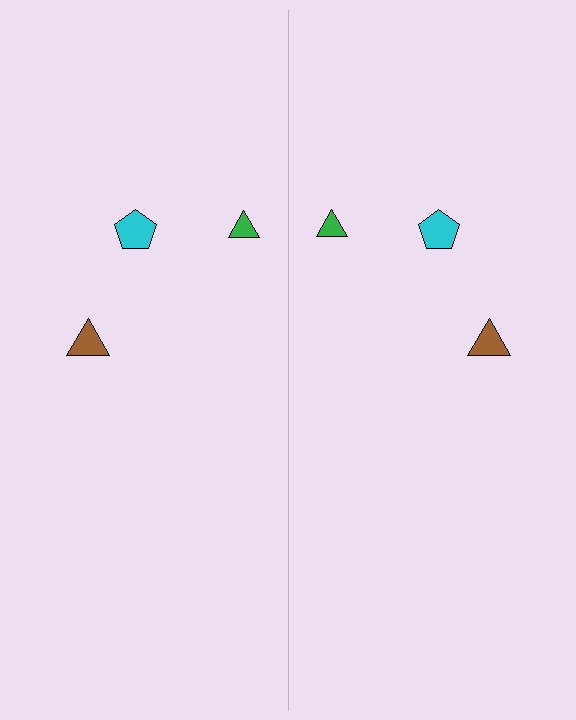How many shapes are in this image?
There are 6 shapes in this image.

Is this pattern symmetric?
Yes, this pattern has bilateral (reflection) symmetry.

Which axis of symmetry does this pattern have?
The pattern has a vertical axis of symmetry running through the center of the image.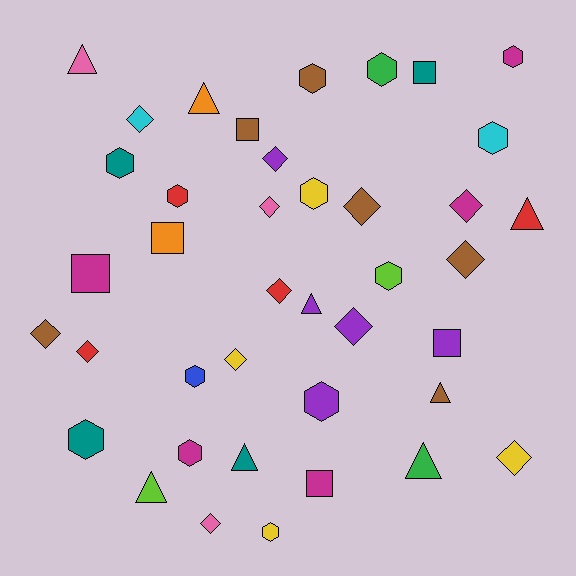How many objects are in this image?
There are 40 objects.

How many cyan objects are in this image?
There are 2 cyan objects.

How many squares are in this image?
There are 6 squares.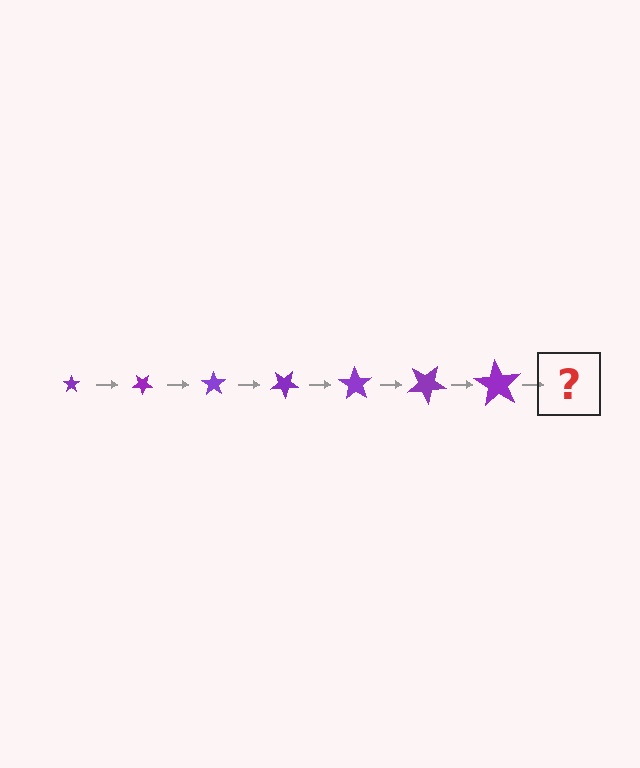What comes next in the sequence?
The next element should be a star, larger than the previous one and rotated 245 degrees from the start.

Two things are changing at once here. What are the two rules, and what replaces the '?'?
The two rules are that the star grows larger each step and it rotates 35 degrees each step. The '?' should be a star, larger than the previous one and rotated 245 degrees from the start.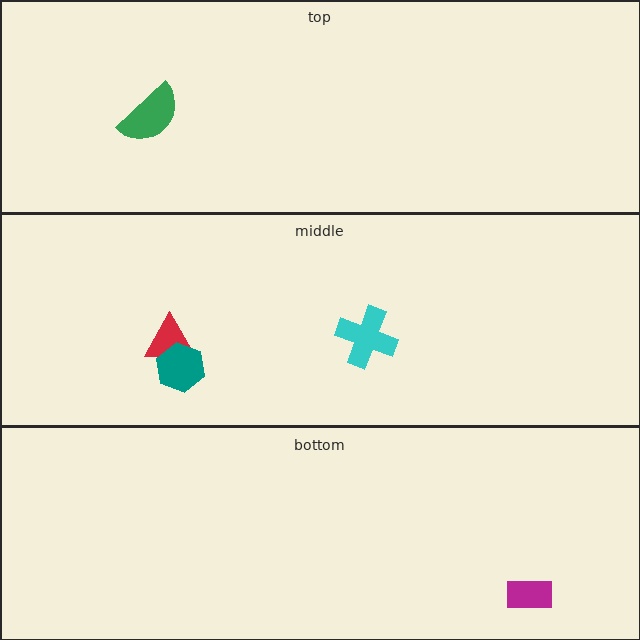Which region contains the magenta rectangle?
The bottom region.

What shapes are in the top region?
The green semicircle.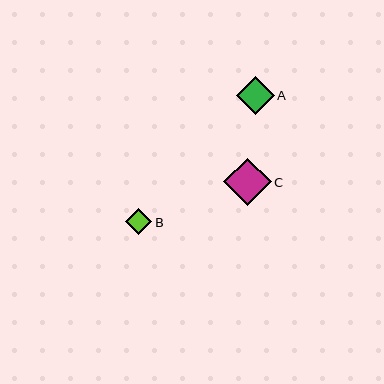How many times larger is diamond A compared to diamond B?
Diamond A is approximately 1.5 times the size of diamond B.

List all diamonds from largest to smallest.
From largest to smallest: C, A, B.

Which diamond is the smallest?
Diamond B is the smallest with a size of approximately 26 pixels.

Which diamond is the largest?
Diamond C is the largest with a size of approximately 47 pixels.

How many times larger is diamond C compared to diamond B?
Diamond C is approximately 1.8 times the size of diamond B.